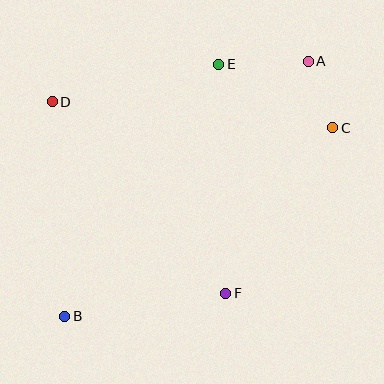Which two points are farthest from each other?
Points A and B are farthest from each other.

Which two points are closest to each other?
Points A and C are closest to each other.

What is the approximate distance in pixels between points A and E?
The distance between A and E is approximately 90 pixels.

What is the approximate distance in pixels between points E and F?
The distance between E and F is approximately 229 pixels.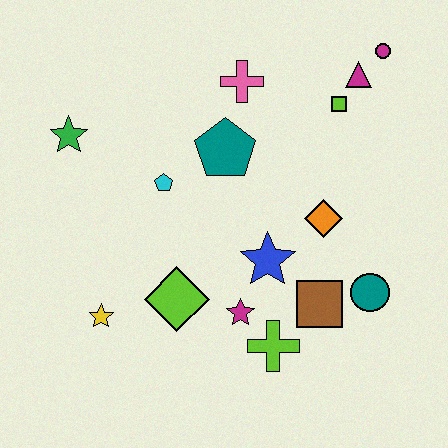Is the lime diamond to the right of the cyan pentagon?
Yes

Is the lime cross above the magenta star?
No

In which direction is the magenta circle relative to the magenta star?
The magenta circle is above the magenta star.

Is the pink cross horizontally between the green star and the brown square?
Yes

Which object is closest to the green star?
The cyan pentagon is closest to the green star.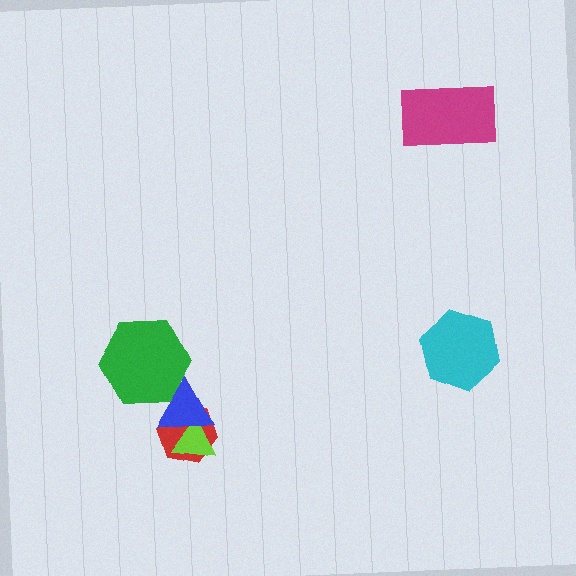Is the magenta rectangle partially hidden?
No, no other shape covers it.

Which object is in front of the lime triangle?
The blue triangle is in front of the lime triangle.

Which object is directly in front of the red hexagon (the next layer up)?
The lime triangle is directly in front of the red hexagon.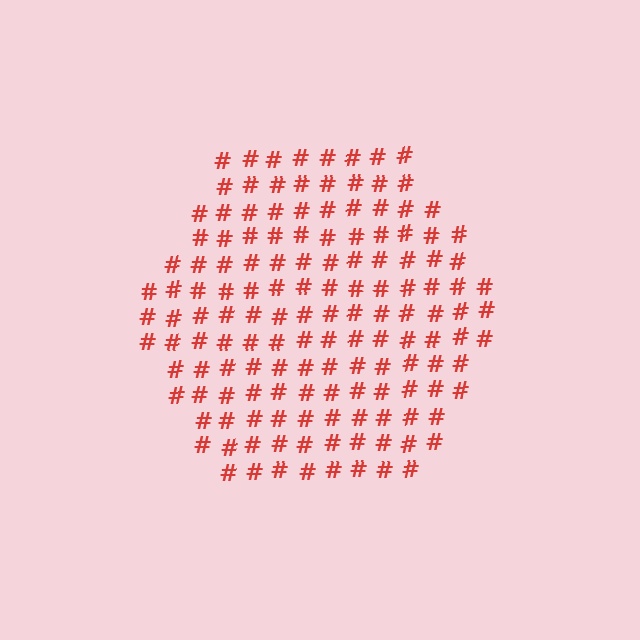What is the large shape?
The large shape is a hexagon.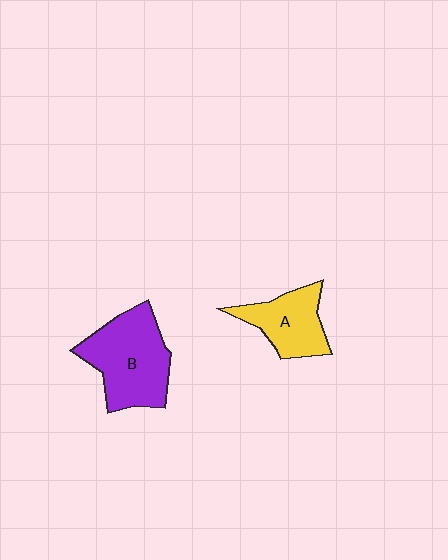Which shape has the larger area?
Shape B (purple).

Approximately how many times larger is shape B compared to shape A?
Approximately 1.5 times.